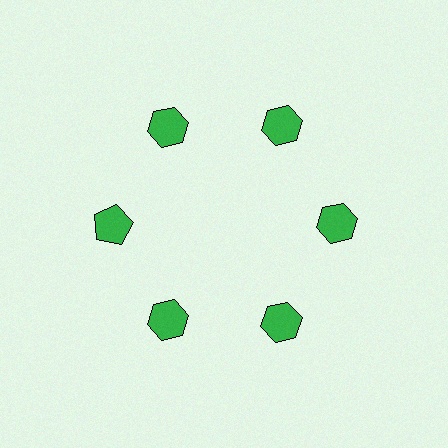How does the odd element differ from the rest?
It has a different shape: pentagon instead of hexagon.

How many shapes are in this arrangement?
There are 6 shapes arranged in a ring pattern.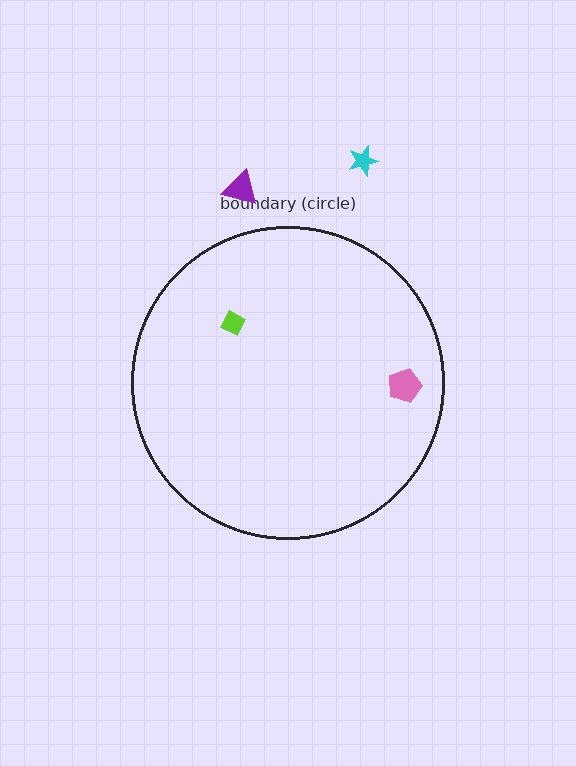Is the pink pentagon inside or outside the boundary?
Inside.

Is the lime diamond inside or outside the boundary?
Inside.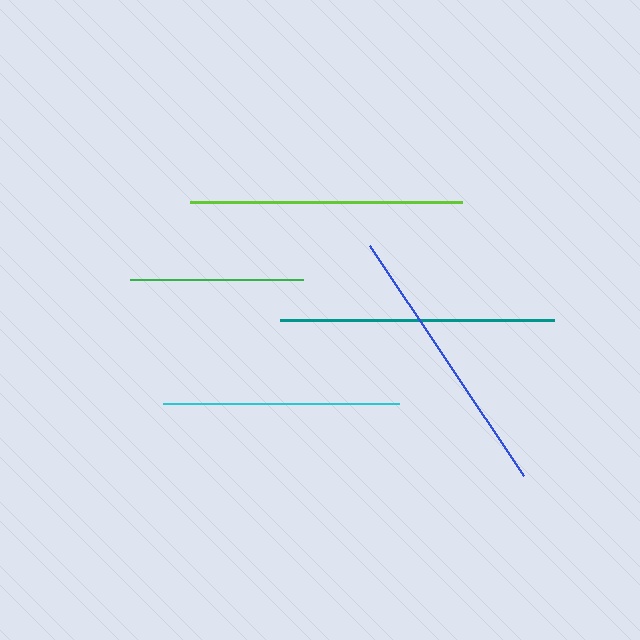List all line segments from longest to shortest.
From longest to shortest: blue, teal, lime, cyan, green.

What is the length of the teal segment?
The teal segment is approximately 274 pixels long.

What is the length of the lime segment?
The lime segment is approximately 272 pixels long.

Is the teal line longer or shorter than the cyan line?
The teal line is longer than the cyan line.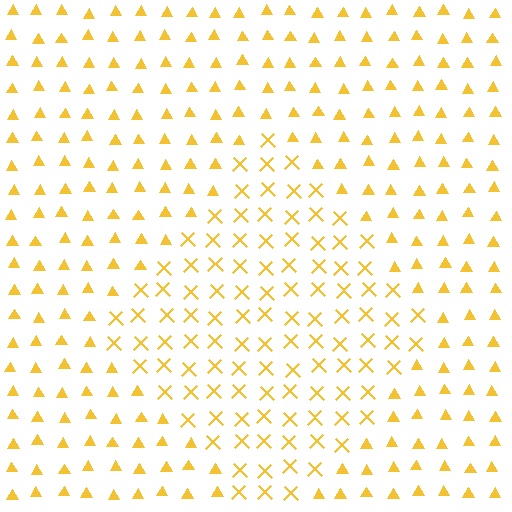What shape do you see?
I see a diamond.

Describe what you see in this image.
The image is filled with small yellow elements arranged in a uniform grid. A diamond-shaped region contains X marks, while the surrounding area contains triangles. The boundary is defined purely by the change in element shape.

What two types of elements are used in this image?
The image uses X marks inside the diamond region and triangles outside it.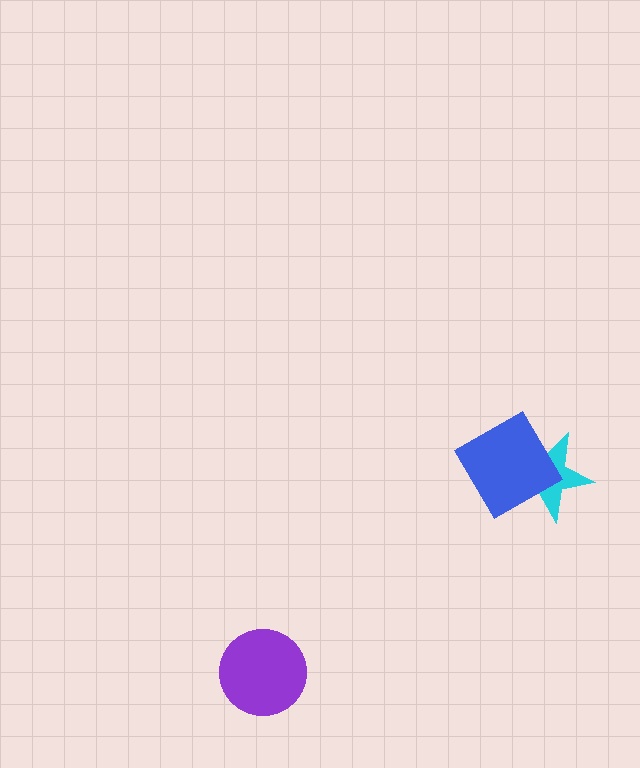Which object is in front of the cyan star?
The blue diamond is in front of the cyan star.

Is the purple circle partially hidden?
No, no other shape covers it.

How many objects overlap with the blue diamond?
1 object overlaps with the blue diamond.